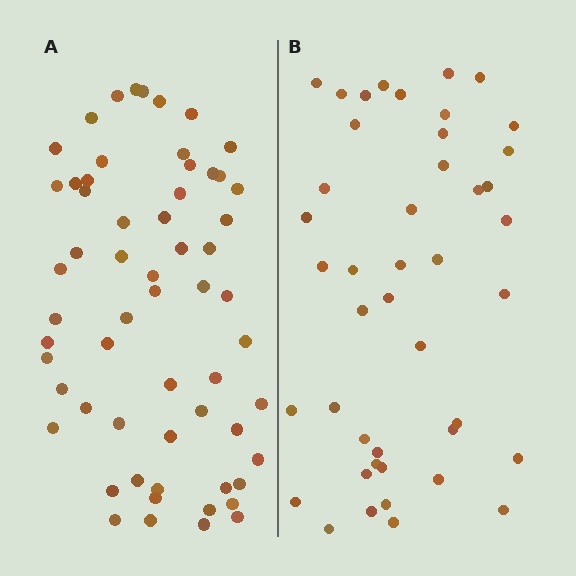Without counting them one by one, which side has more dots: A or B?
Region A (the left region) has more dots.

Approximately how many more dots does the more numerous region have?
Region A has approximately 15 more dots than region B.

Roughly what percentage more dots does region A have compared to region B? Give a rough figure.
About 35% more.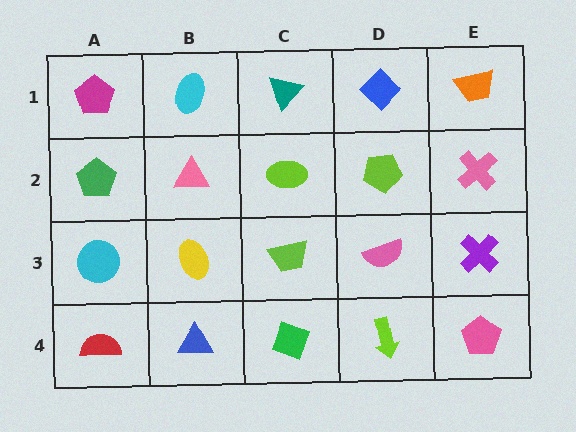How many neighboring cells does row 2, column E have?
3.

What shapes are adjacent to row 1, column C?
A lime ellipse (row 2, column C), a cyan ellipse (row 1, column B), a blue diamond (row 1, column D).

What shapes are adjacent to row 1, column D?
A lime pentagon (row 2, column D), a teal triangle (row 1, column C), an orange trapezoid (row 1, column E).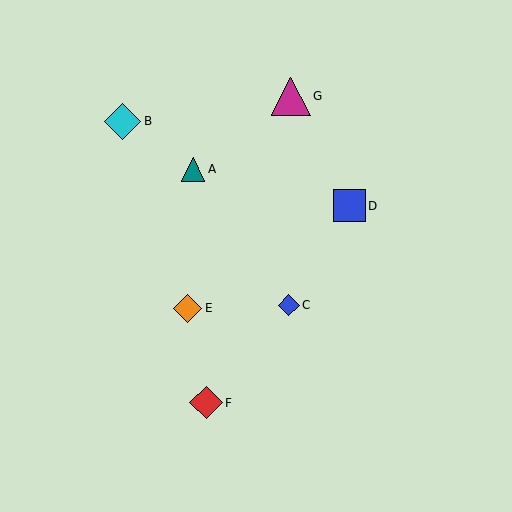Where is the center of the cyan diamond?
The center of the cyan diamond is at (123, 121).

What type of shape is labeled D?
Shape D is a blue square.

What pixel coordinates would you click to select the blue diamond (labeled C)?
Click at (289, 305) to select the blue diamond C.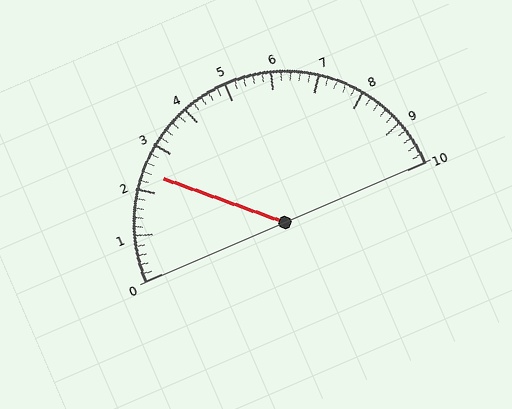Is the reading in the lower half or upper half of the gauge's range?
The reading is in the lower half of the range (0 to 10).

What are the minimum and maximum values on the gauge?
The gauge ranges from 0 to 10.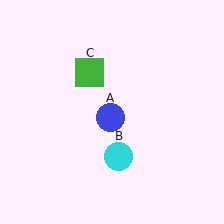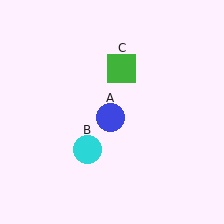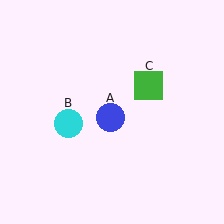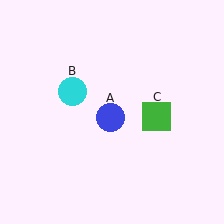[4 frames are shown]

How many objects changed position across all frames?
2 objects changed position: cyan circle (object B), green square (object C).